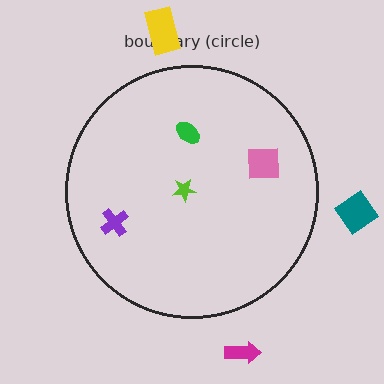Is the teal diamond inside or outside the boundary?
Outside.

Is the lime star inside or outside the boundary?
Inside.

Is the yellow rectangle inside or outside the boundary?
Outside.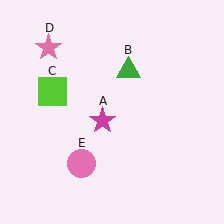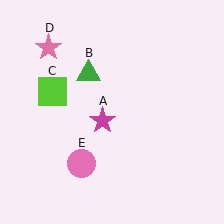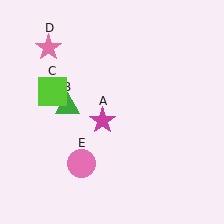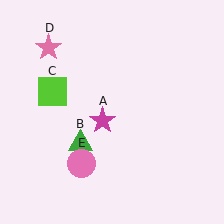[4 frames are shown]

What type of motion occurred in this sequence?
The green triangle (object B) rotated counterclockwise around the center of the scene.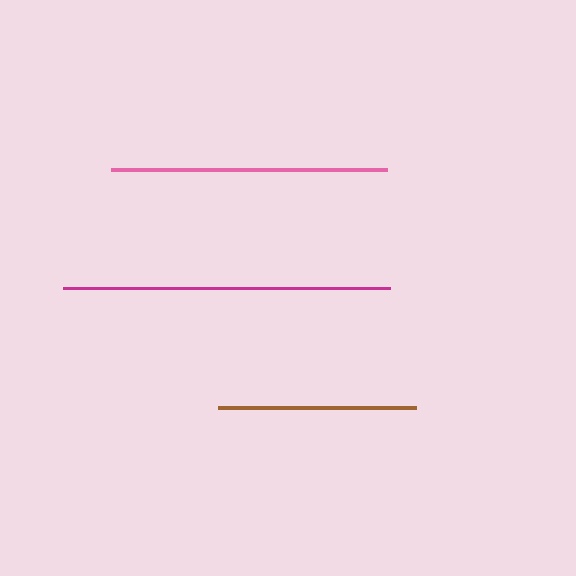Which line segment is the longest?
The magenta line is the longest at approximately 326 pixels.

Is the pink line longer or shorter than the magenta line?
The magenta line is longer than the pink line.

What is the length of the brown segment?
The brown segment is approximately 198 pixels long.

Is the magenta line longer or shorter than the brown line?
The magenta line is longer than the brown line.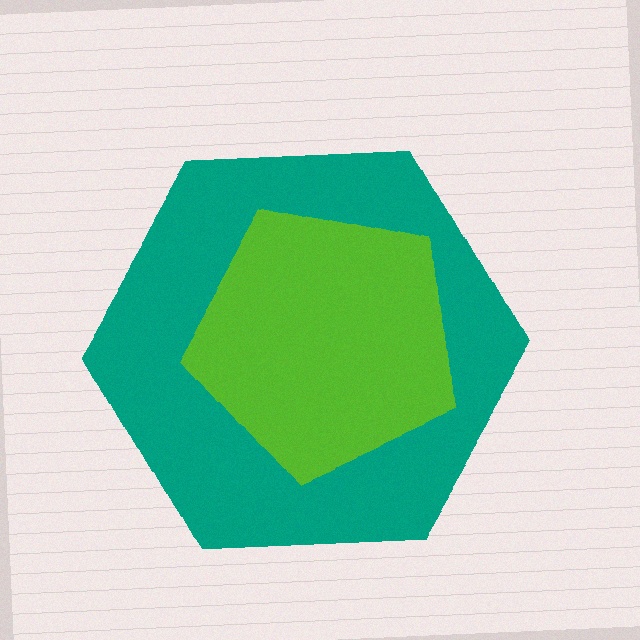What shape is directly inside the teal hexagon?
The lime pentagon.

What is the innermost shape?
The lime pentagon.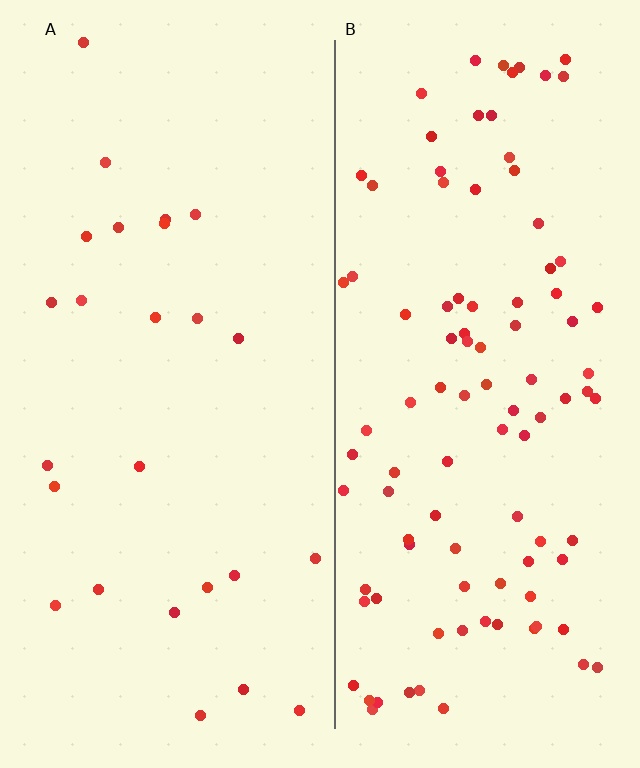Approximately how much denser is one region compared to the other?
Approximately 4.0× — region B over region A.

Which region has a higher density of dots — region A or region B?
B (the right).